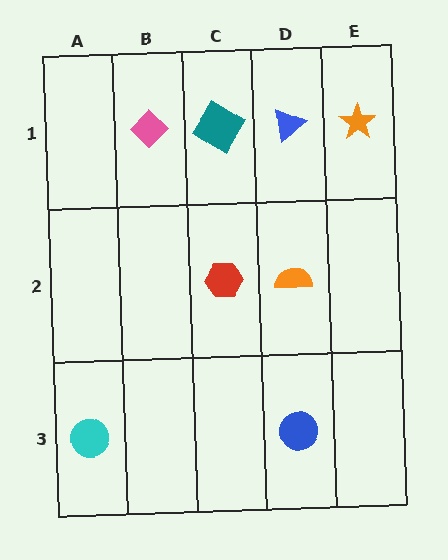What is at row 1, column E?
An orange star.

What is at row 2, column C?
A red hexagon.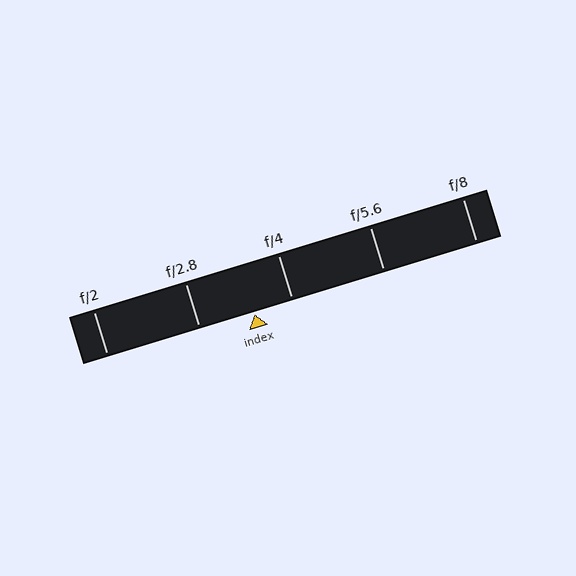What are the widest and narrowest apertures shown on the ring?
The widest aperture shown is f/2 and the narrowest is f/8.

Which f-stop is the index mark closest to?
The index mark is closest to f/4.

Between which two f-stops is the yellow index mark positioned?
The index mark is between f/2.8 and f/4.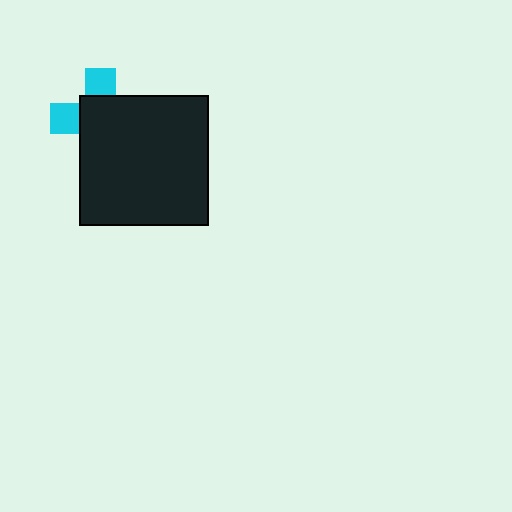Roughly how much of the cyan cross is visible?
A small part of it is visible (roughly 33%).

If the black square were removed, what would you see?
You would see the complete cyan cross.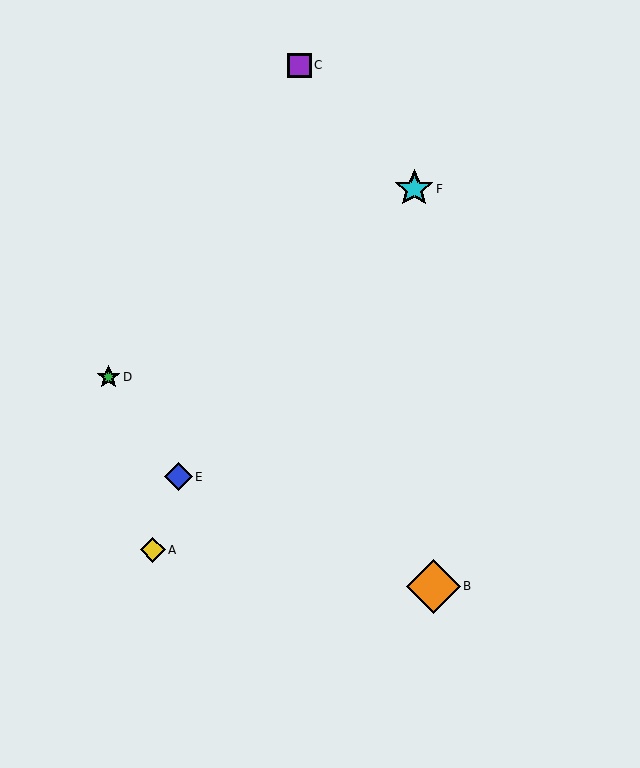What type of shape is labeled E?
Shape E is a blue diamond.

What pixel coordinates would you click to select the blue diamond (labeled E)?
Click at (178, 477) to select the blue diamond E.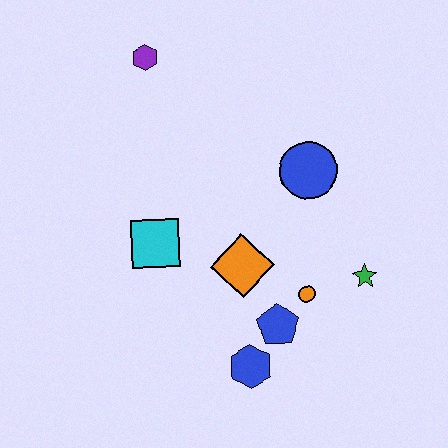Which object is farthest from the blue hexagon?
The purple hexagon is farthest from the blue hexagon.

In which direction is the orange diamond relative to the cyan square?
The orange diamond is to the right of the cyan square.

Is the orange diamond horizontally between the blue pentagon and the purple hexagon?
Yes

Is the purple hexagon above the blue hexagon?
Yes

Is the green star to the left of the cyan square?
No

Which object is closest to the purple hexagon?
The cyan square is closest to the purple hexagon.